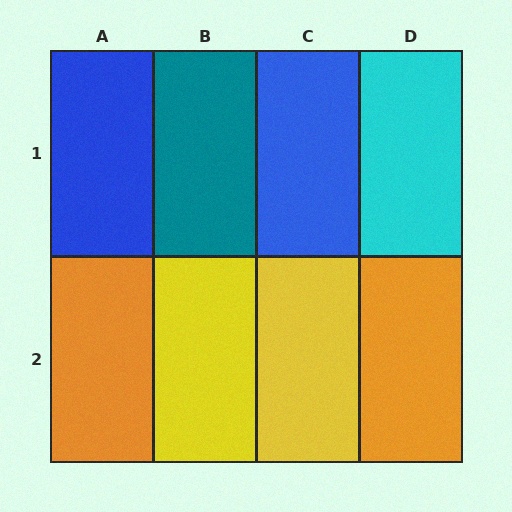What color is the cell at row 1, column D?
Cyan.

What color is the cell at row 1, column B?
Teal.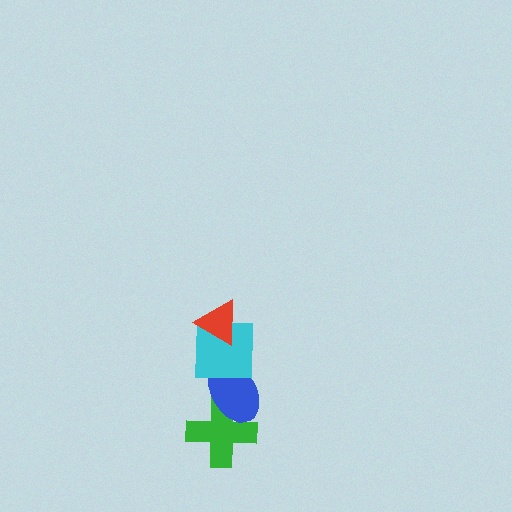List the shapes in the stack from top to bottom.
From top to bottom: the red triangle, the cyan square, the blue ellipse, the green cross.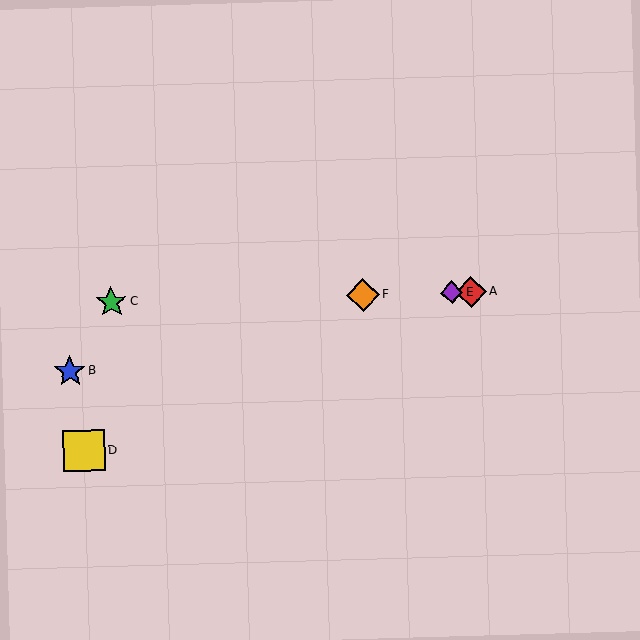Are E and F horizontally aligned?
Yes, both are at y≈292.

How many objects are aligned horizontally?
4 objects (A, C, E, F) are aligned horizontally.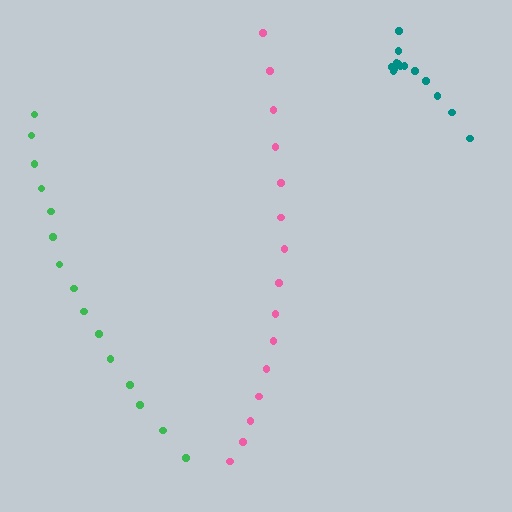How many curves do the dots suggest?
There are 3 distinct paths.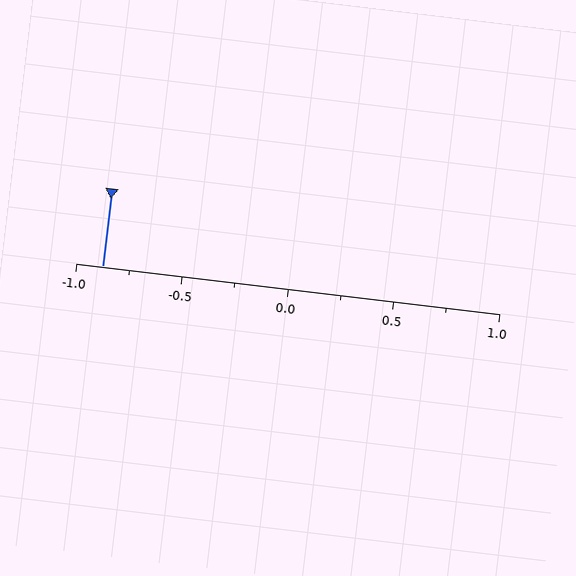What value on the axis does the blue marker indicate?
The marker indicates approximately -0.88.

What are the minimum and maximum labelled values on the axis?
The axis runs from -1.0 to 1.0.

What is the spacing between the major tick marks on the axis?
The major ticks are spaced 0.5 apart.